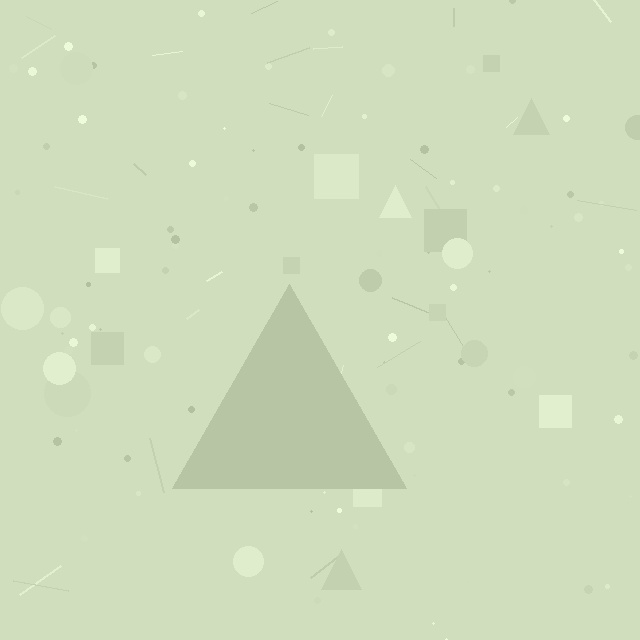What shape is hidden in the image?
A triangle is hidden in the image.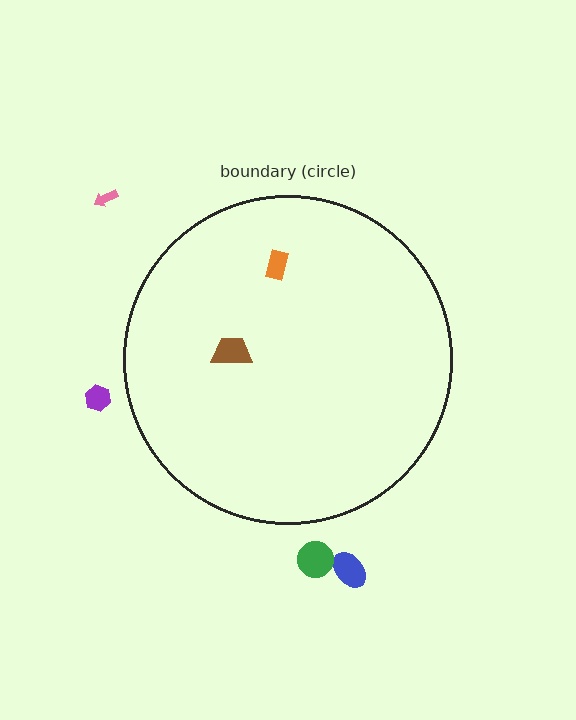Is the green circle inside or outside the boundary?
Outside.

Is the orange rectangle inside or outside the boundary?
Inside.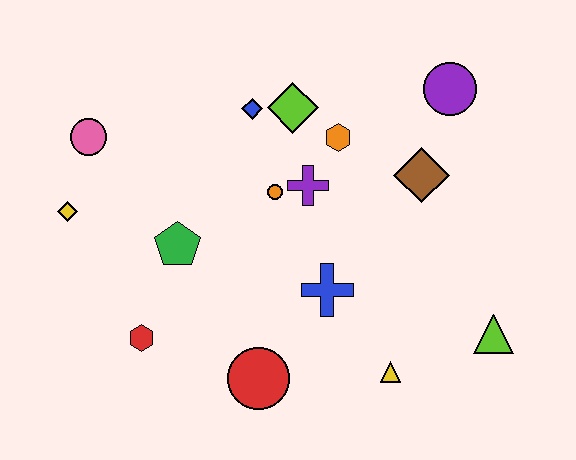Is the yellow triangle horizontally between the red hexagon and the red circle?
No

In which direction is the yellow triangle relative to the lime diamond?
The yellow triangle is below the lime diamond.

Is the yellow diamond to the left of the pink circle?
Yes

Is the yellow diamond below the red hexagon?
No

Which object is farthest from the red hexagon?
The purple circle is farthest from the red hexagon.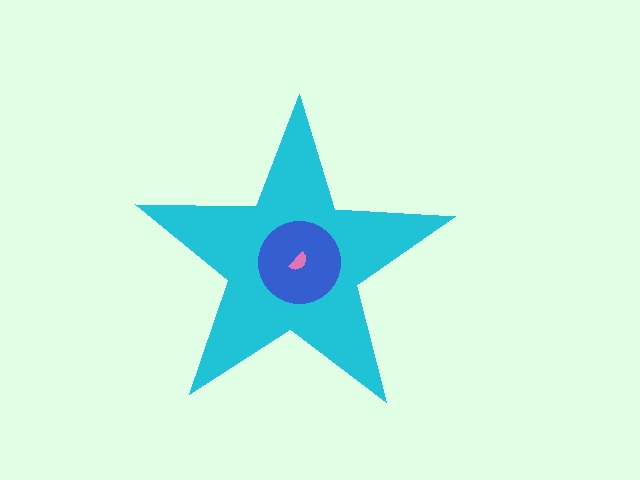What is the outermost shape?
The cyan star.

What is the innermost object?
The pink semicircle.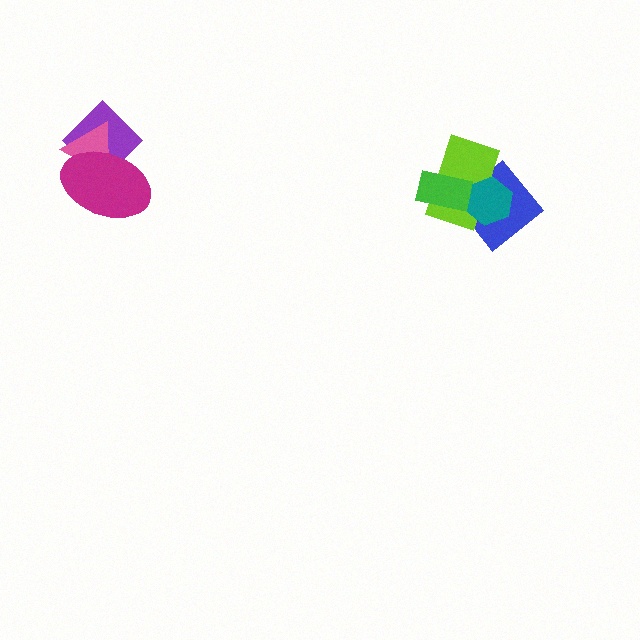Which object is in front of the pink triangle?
The magenta ellipse is in front of the pink triangle.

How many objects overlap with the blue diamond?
3 objects overlap with the blue diamond.